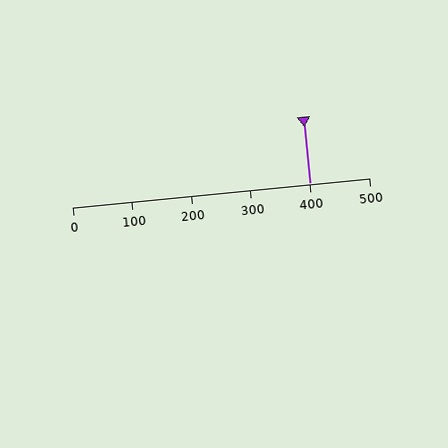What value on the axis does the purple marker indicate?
The marker indicates approximately 400.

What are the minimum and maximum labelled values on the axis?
The axis runs from 0 to 500.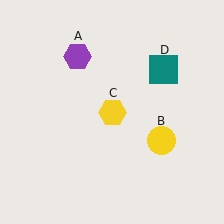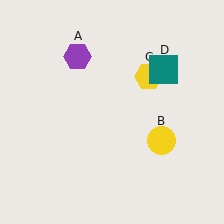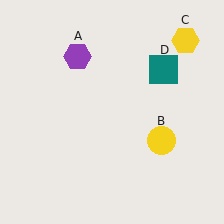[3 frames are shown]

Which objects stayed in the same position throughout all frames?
Purple hexagon (object A) and yellow circle (object B) and teal square (object D) remained stationary.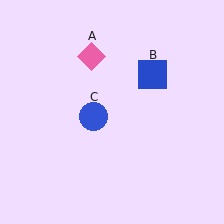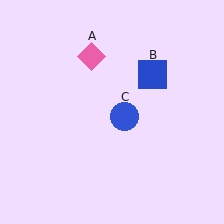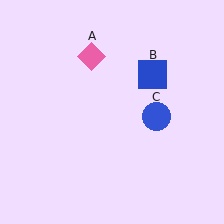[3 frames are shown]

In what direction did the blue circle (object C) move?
The blue circle (object C) moved right.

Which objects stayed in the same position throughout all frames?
Pink diamond (object A) and blue square (object B) remained stationary.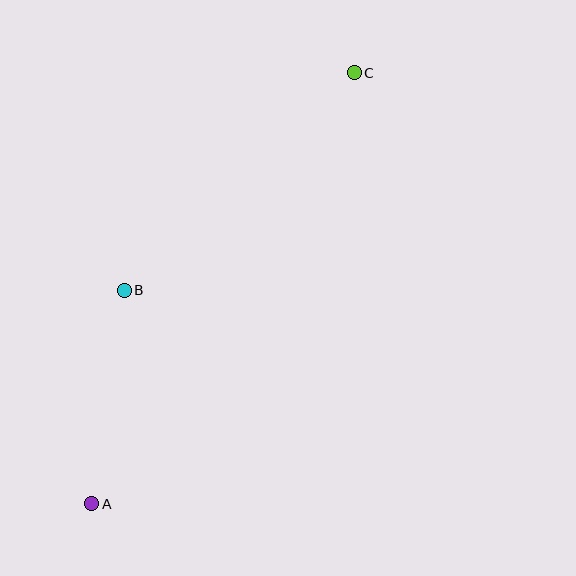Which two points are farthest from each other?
Points A and C are farthest from each other.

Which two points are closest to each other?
Points A and B are closest to each other.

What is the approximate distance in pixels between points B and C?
The distance between B and C is approximately 317 pixels.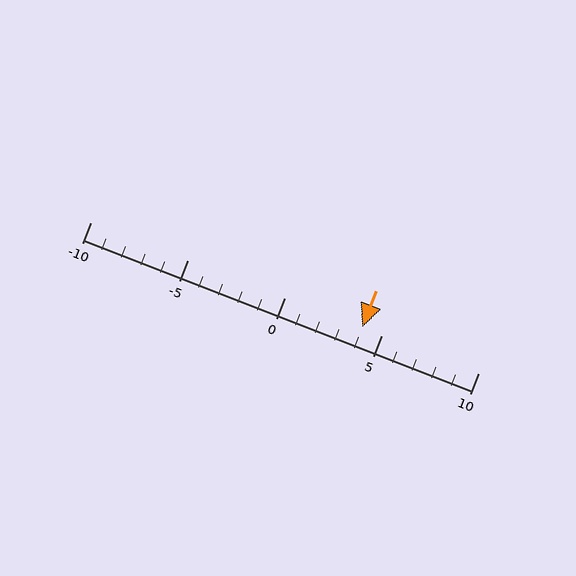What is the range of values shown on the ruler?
The ruler shows values from -10 to 10.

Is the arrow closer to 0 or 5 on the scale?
The arrow is closer to 5.